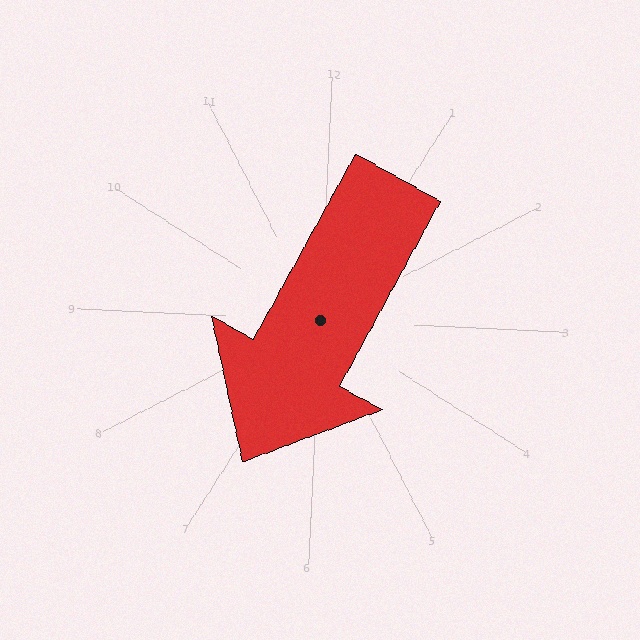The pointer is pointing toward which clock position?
Roughly 7 o'clock.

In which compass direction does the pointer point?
Southwest.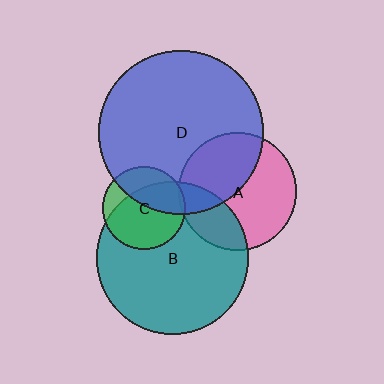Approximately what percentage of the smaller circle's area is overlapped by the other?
Approximately 40%.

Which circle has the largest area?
Circle D (blue).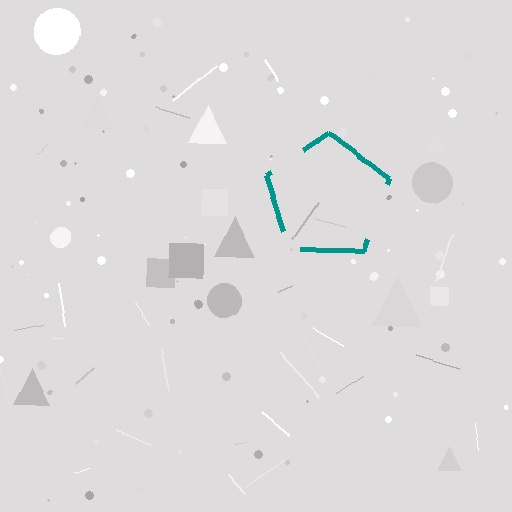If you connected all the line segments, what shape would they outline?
They would outline a pentagon.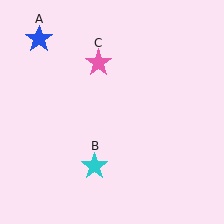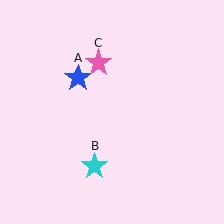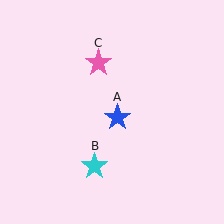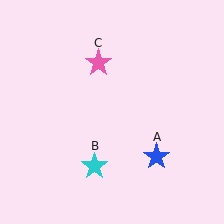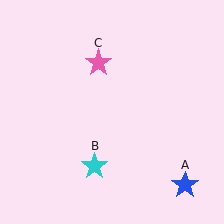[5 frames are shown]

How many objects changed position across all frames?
1 object changed position: blue star (object A).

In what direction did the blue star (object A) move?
The blue star (object A) moved down and to the right.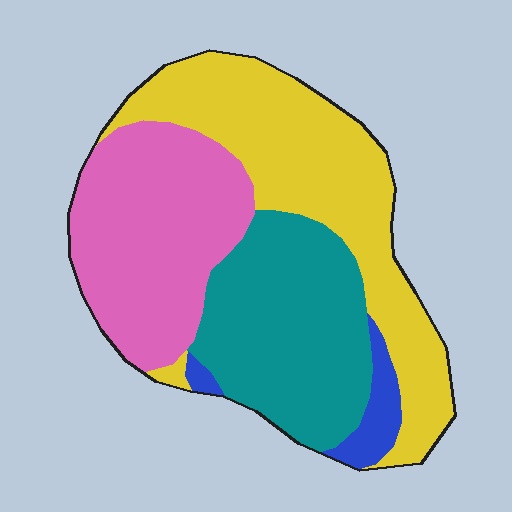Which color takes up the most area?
Yellow, at roughly 35%.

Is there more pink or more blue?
Pink.